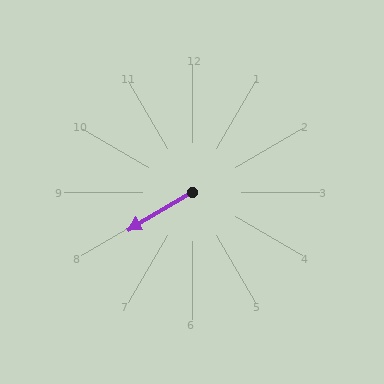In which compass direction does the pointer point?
Southwest.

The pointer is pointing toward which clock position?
Roughly 8 o'clock.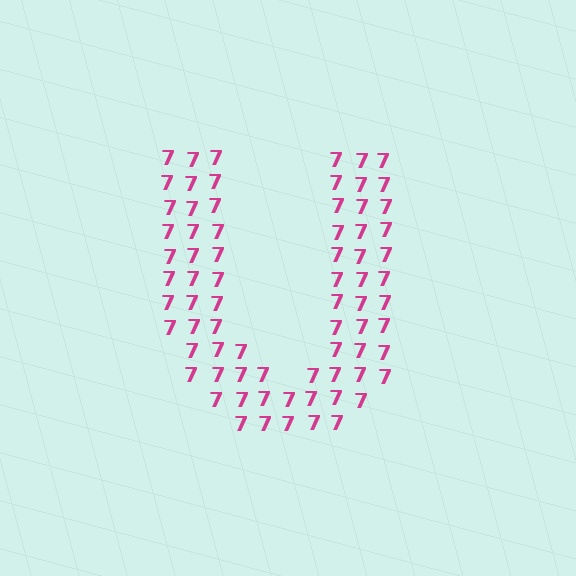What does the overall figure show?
The overall figure shows the letter U.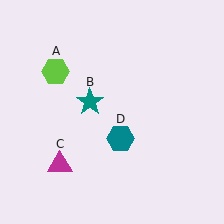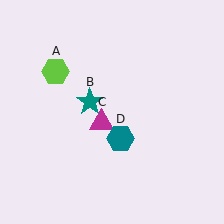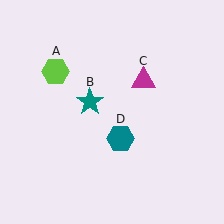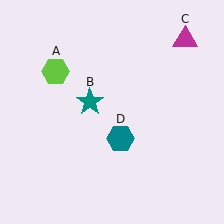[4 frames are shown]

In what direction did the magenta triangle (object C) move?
The magenta triangle (object C) moved up and to the right.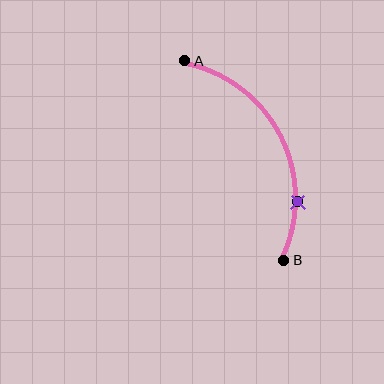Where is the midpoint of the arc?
The arc midpoint is the point on the curve farthest from the straight line joining A and B. It sits to the right of that line.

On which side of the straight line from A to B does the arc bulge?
The arc bulges to the right of the straight line connecting A and B.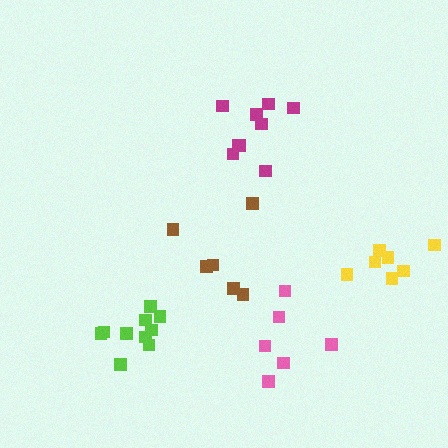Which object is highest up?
The magenta cluster is topmost.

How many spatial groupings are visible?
There are 5 spatial groupings.